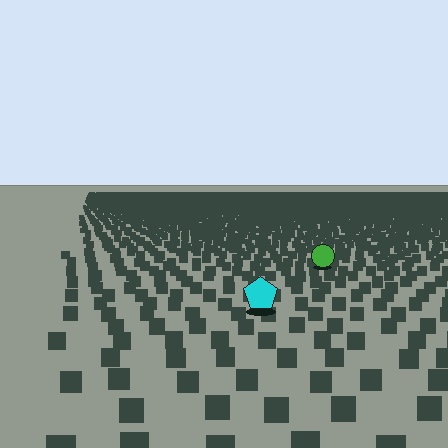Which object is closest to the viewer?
The cyan pentagon is closest. The texture marks near it are larger and more spread out.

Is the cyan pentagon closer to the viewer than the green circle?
Yes. The cyan pentagon is closer — you can tell from the texture gradient: the ground texture is coarser near it.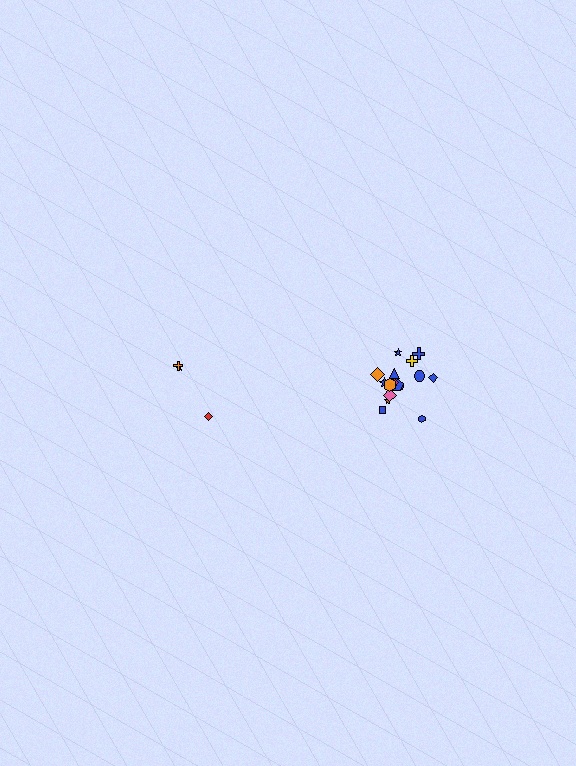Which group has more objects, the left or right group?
The right group.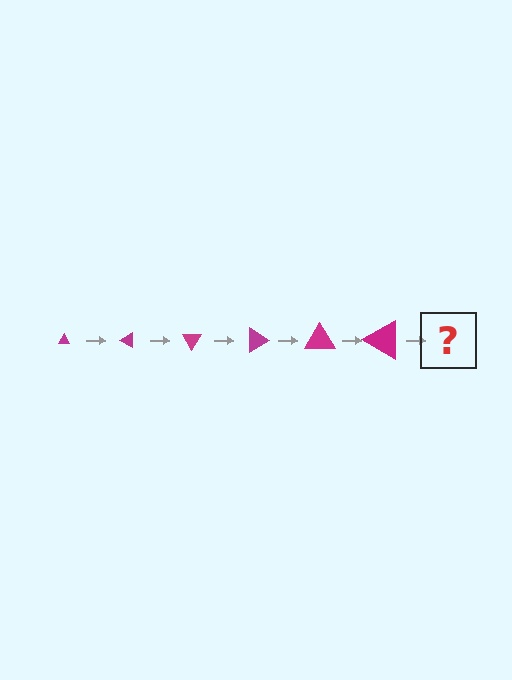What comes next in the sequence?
The next element should be a triangle, larger than the previous one and rotated 180 degrees from the start.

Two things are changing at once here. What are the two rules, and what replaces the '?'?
The two rules are that the triangle grows larger each step and it rotates 30 degrees each step. The '?' should be a triangle, larger than the previous one and rotated 180 degrees from the start.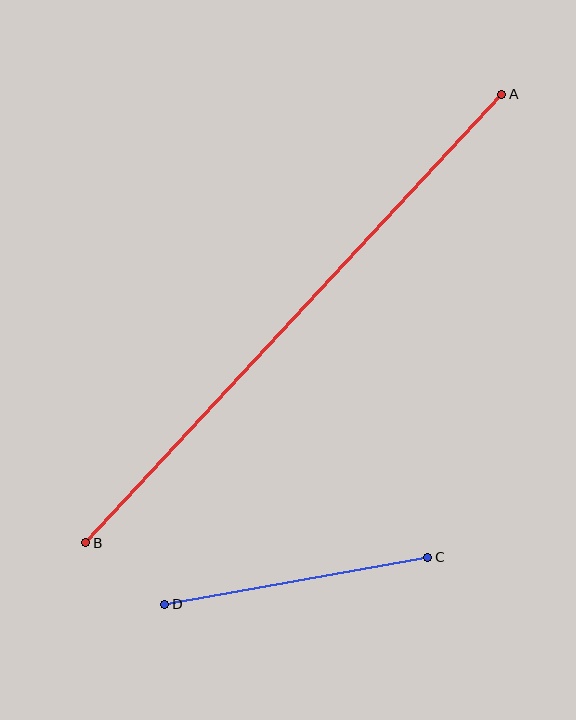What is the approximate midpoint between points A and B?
The midpoint is at approximately (294, 318) pixels.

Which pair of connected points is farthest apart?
Points A and B are farthest apart.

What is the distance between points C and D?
The distance is approximately 267 pixels.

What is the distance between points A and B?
The distance is approximately 612 pixels.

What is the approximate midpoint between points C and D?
The midpoint is at approximately (296, 581) pixels.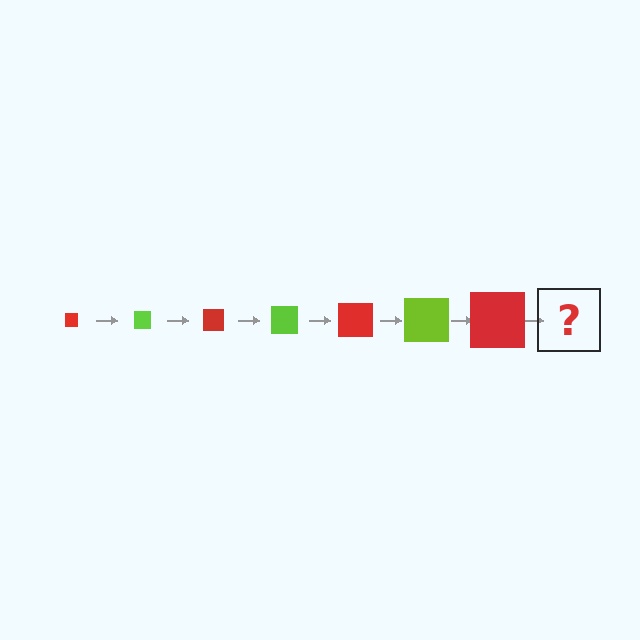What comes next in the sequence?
The next element should be a lime square, larger than the previous one.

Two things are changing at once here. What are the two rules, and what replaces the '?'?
The two rules are that the square grows larger each step and the color cycles through red and lime. The '?' should be a lime square, larger than the previous one.